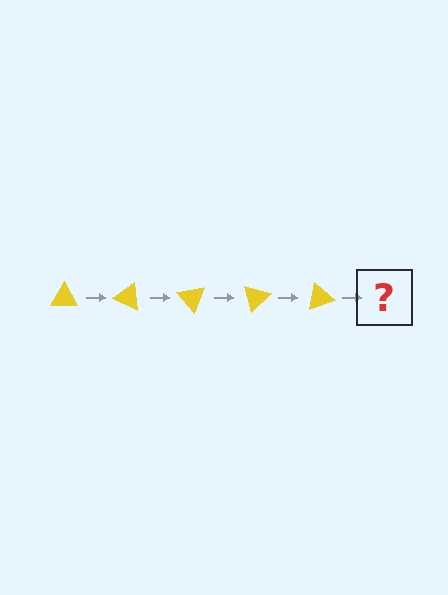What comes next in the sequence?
The next element should be a yellow triangle rotated 125 degrees.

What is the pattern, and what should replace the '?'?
The pattern is that the triangle rotates 25 degrees each step. The '?' should be a yellow triangle rotated 125 degrees.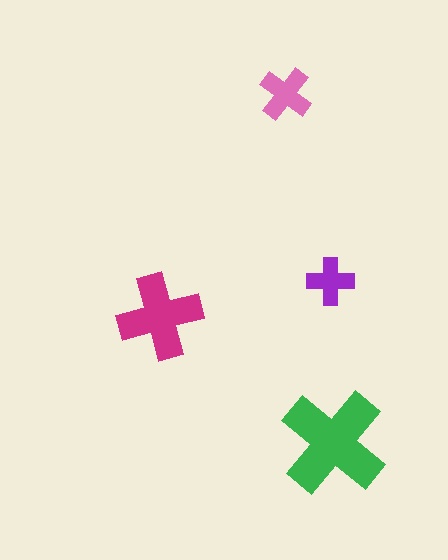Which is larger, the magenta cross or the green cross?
The green one.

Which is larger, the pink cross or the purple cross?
The pink one.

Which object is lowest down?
The green cross is bottommost.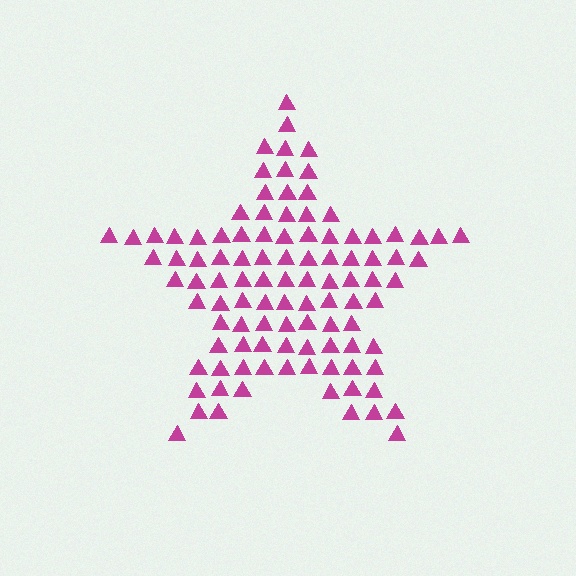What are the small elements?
The small elements are triangles.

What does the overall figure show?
The overall figure shows a star.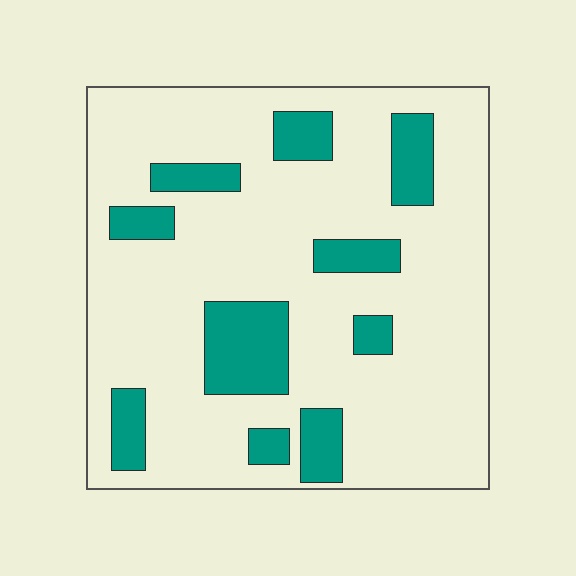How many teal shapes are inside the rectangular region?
10.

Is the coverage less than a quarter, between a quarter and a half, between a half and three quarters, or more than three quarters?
Less than a quarter.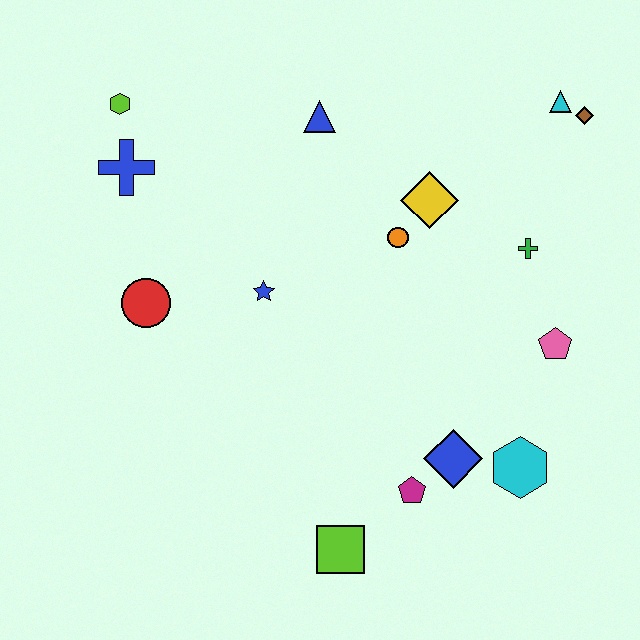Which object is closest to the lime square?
The magenta pentagon is closest to the lime square.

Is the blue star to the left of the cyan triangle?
Yes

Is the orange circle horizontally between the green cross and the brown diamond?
No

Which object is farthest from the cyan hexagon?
The lime hexagon is farthest from the cyan hexagon.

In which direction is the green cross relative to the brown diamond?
The green cross is below the brown diamond.